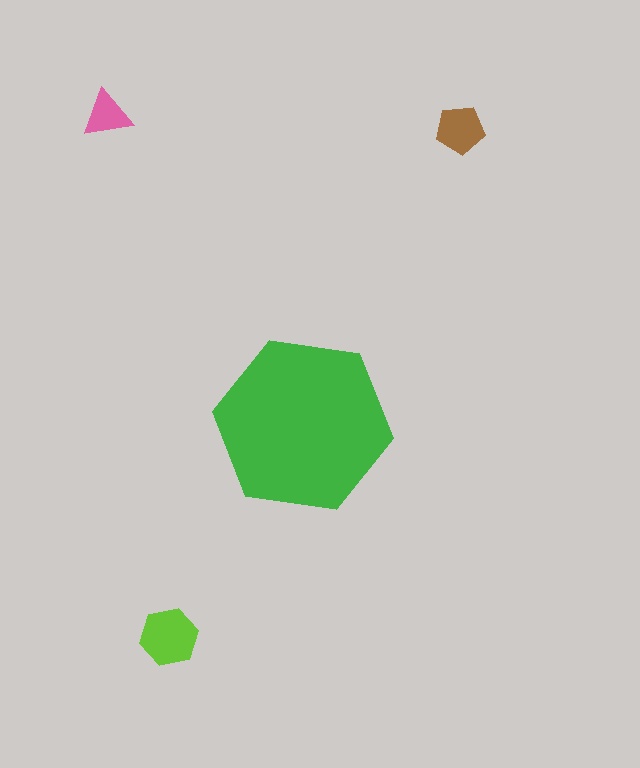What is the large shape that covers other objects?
A green hexagon.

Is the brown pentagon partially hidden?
No, the brown pentagon is fully visible.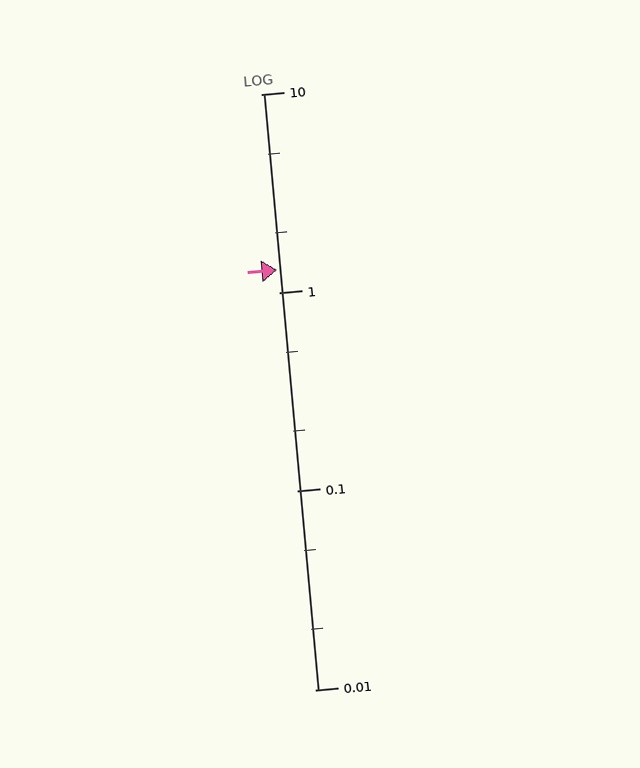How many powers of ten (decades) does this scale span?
The scale spans 3 decades, from 0.01 to 10.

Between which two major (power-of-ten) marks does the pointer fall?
The pointer is between 1 and 10.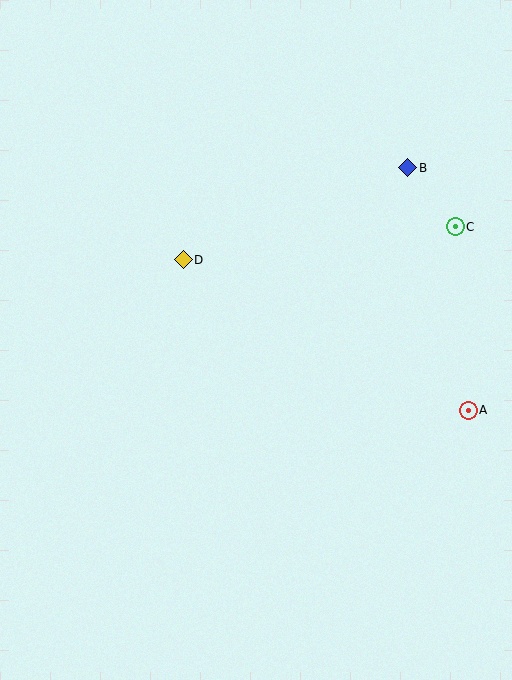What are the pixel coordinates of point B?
Point B is at (408, 168).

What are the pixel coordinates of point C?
Point C is at (455, 227).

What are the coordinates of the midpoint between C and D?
The midpoint between C and D is at (319, 243).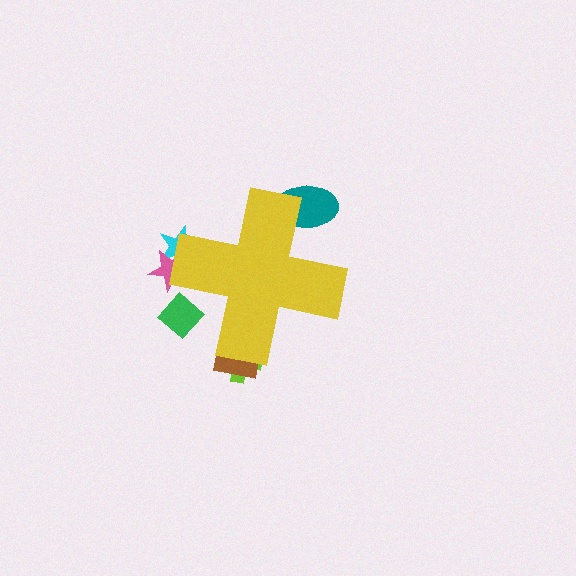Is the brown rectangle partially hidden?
Yes, the brown rectangle is partially hidden behind the yellow cross.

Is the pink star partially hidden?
Yes, the pink star is partially hidden behind the yellow cross.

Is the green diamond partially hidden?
Yes, the green diamond is partially hidden behind the yellow cross.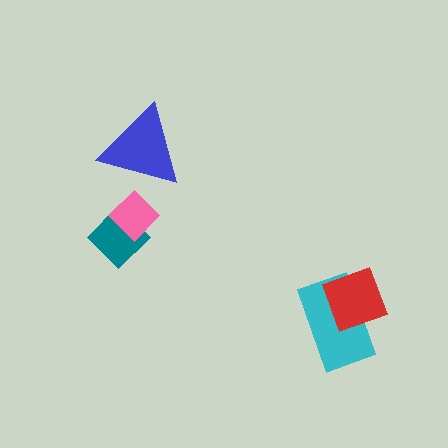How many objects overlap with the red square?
1 object overlaps with the red square.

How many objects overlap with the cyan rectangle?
1 object overlaps with the cyan rectangle.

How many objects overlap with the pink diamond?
1 object overlaps with the pink diamond.